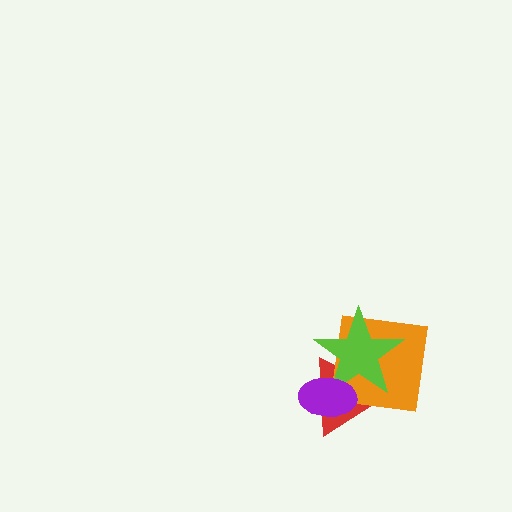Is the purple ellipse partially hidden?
No, no other shape covers it.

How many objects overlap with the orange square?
3 objects overlap with the orange square.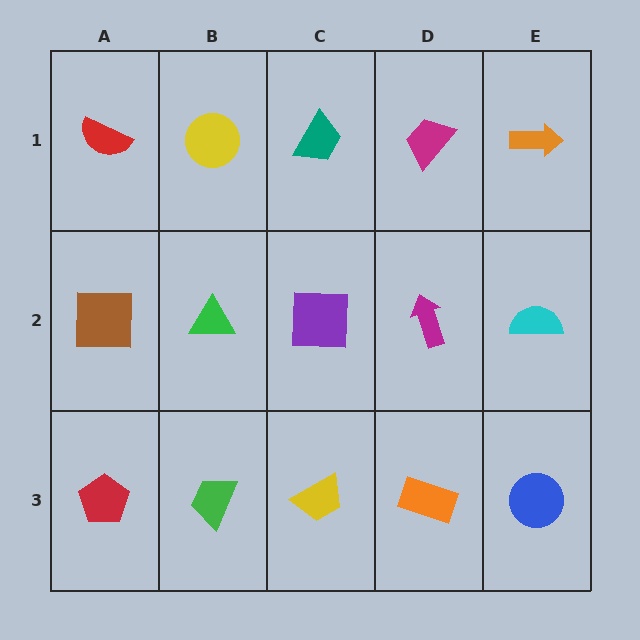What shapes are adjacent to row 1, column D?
A magenta arrow (row 2, column D), a teal trapezoid (row 1, column C), an orange arrow (row 1, column E).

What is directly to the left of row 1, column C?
A yellow circle.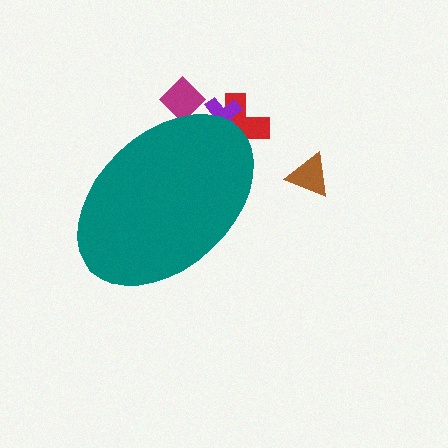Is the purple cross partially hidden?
Yes, the purple cross is partially hidden behind the teal ellipse.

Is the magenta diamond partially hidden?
Yes, the magenta diamond is partially hidden behind the teal ellipse.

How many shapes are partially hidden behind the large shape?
3 shapes are partially hidden.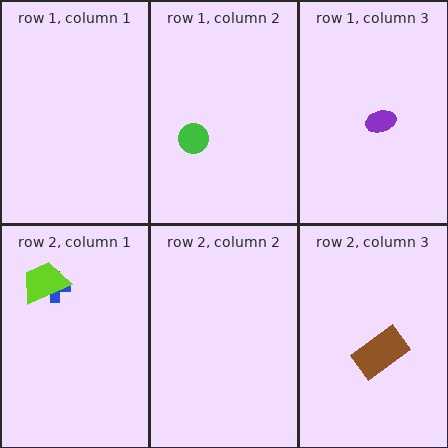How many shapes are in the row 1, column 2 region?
1.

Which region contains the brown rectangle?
The row 2, column 3 region.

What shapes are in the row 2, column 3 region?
The brown rectangle.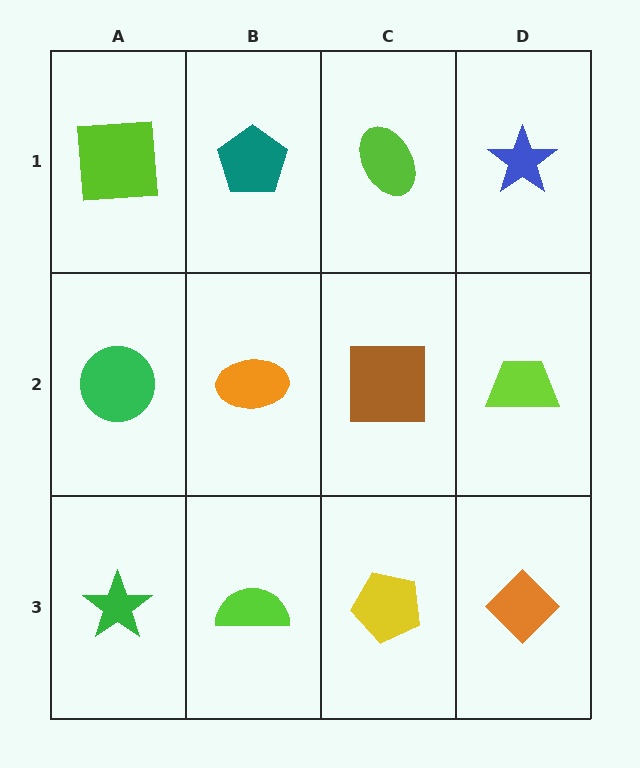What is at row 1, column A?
A lime square.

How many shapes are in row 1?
4 shapes.